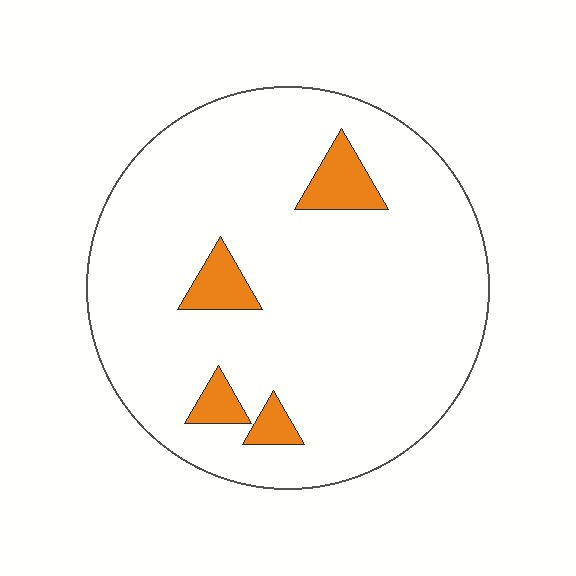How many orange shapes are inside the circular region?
4.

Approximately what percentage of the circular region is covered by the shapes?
Approximately 10%.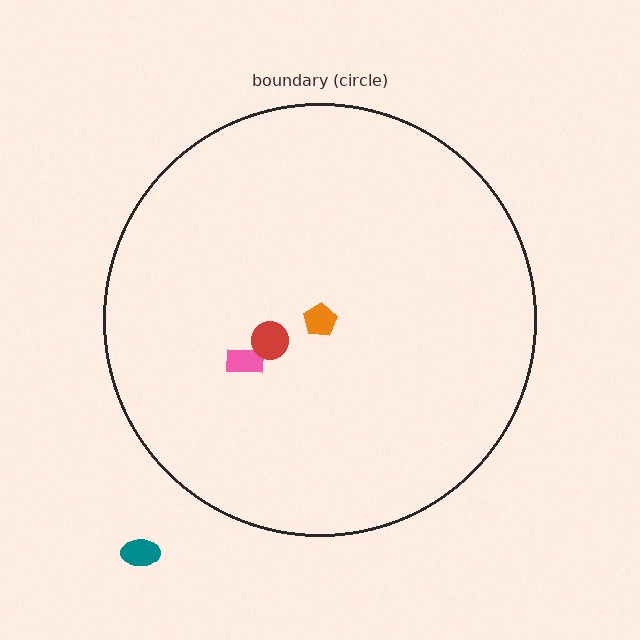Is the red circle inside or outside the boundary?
Inside.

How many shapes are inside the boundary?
3 inside, 1 outside.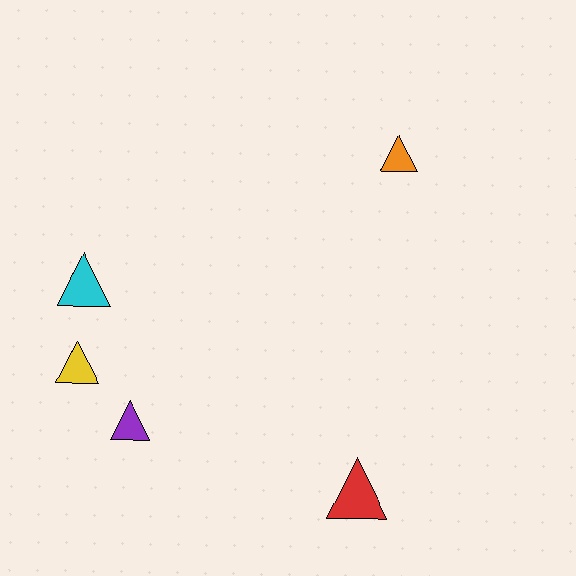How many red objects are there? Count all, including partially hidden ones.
There is 1 red object.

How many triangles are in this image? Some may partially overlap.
There are 5 triangles.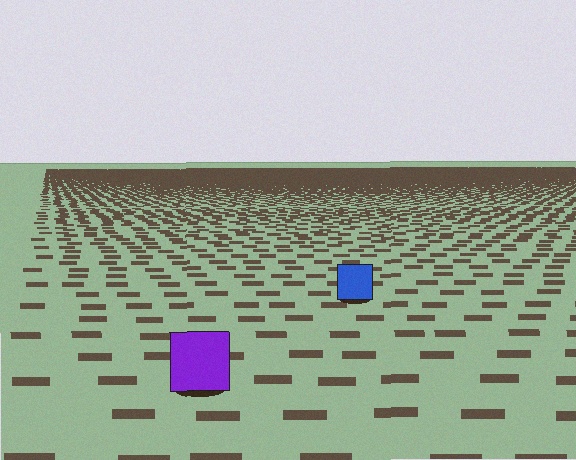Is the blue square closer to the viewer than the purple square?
No. The purple square is closer — you can tell from the texture gradient: the ground texture is coarser near it.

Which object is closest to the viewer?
The purple square is closest. The texture marks near it are larger and more spread out.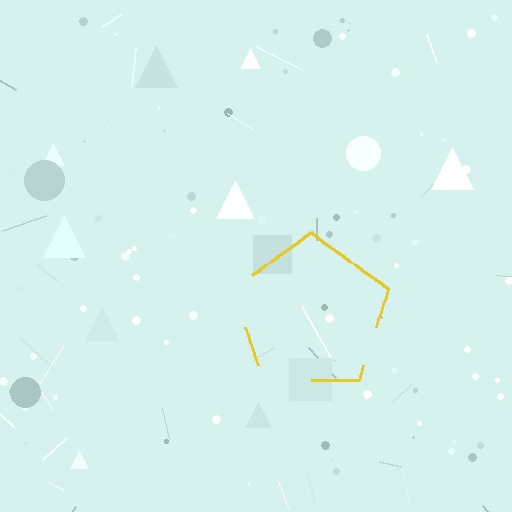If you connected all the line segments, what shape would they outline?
They would outline a pentagon.